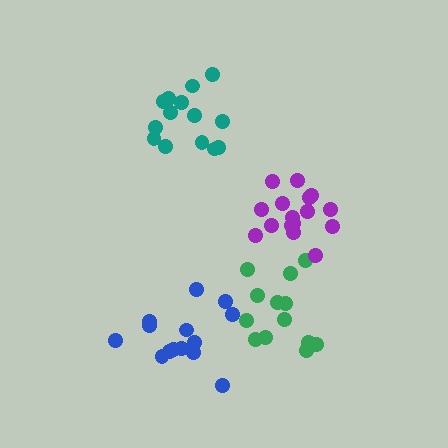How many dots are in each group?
Group 1: 13 dots, Group 2: 16 dots, Group 3: 14 dots, Group 4: 14 dots (57 total).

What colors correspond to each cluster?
The clusters are colored: green, purple, blue, teal.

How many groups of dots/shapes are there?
There are 4 groups.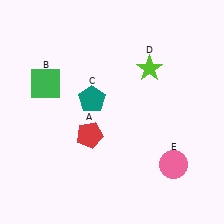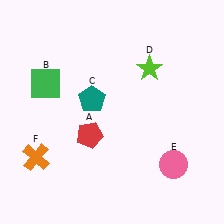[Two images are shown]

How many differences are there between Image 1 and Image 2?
There is 1 difference between the two images.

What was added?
An orange cross (F) was added in Image 2.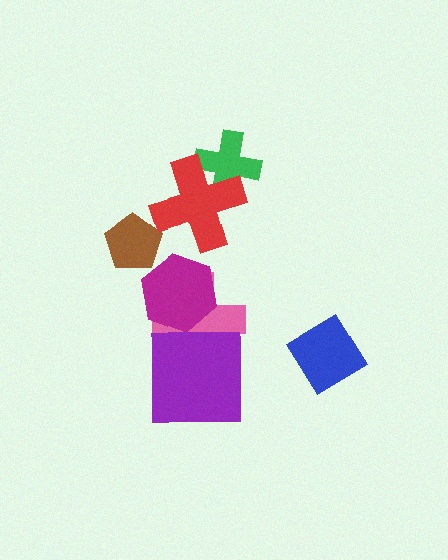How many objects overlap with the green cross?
1 object overlaps with the green cross.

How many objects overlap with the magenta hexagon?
1 object overlaps with the magenta hexagon.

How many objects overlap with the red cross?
1 object overlaps with the red cross.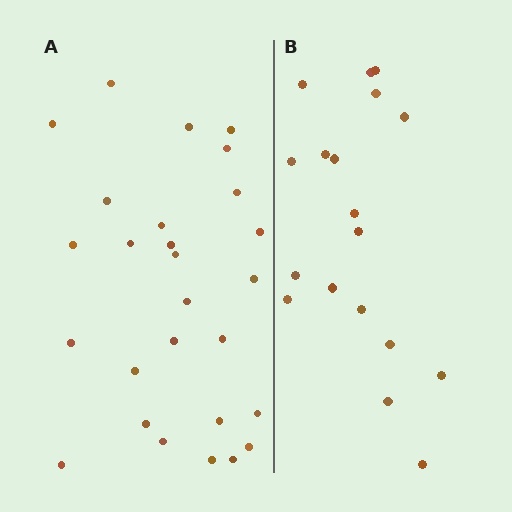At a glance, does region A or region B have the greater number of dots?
Region A (the left region) has more dots.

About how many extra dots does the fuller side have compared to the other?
Region A has roughly 8 or so more dots than region B.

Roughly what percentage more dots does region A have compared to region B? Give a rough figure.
About 50% more.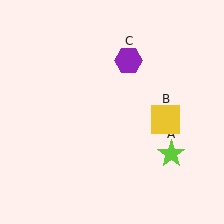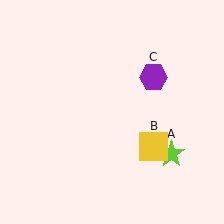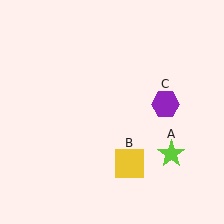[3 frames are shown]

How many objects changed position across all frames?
2 objects changed position: yellow square (object B), purple hexagon (object C).